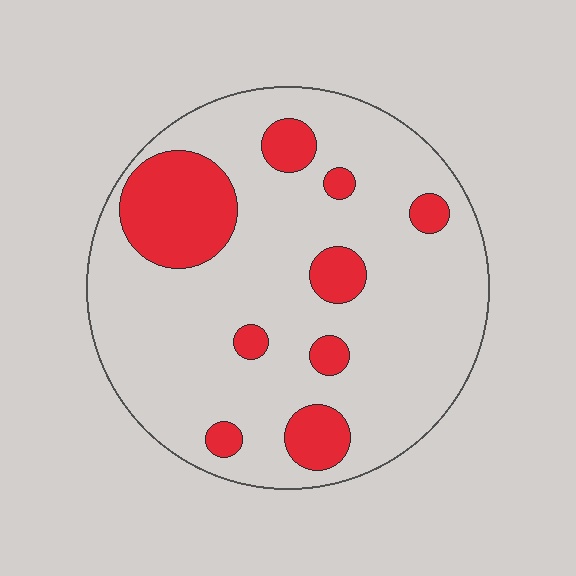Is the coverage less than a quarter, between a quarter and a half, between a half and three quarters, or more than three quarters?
Less than a quarter.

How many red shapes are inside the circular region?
9.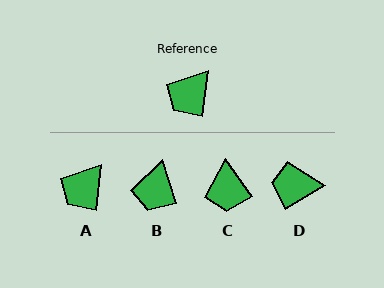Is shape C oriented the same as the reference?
No, it is off by about 42 degrees.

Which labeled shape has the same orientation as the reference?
A.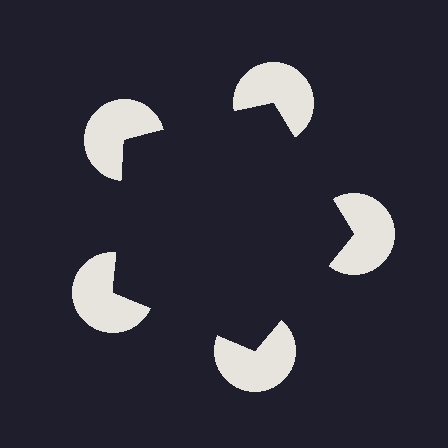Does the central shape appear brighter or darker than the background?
It typically appears slightly darker than the background, even though no actual brightness change is drawn.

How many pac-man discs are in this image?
There are 5 — one at each vertex of the illusory pentagon.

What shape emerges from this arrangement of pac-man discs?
An illusory pentagon — its edges are inferred from the aligned wedge cuts in the pac-man discs, not physically drawn.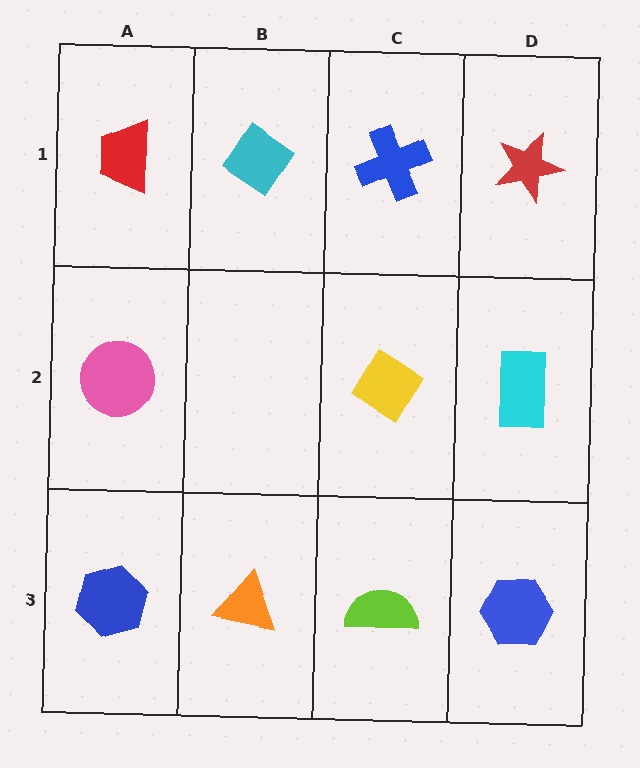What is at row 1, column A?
A red trapezoid.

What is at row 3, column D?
A blue hexagon.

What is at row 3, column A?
A blue hexagon.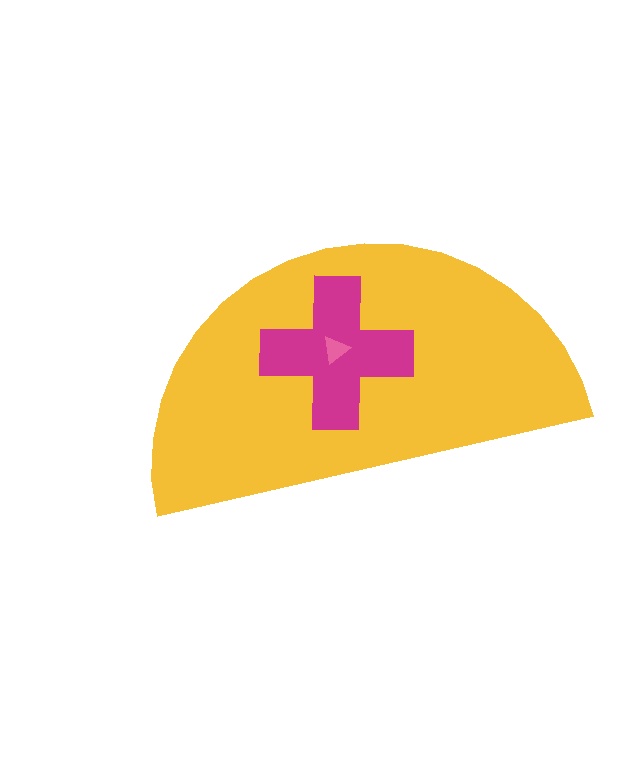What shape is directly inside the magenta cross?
The pink triangle.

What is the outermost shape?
The yellow semicircle.